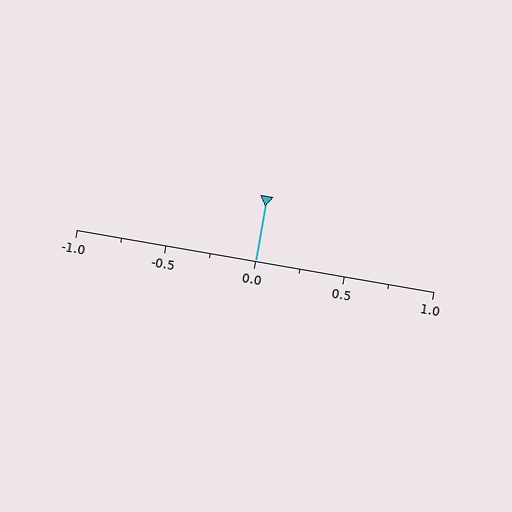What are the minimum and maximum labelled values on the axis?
The axis runs from -1.0 to 1.0.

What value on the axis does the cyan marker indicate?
The marker indicates approximately 0.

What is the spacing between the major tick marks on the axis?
The major ticks are spaced 0.5 apart.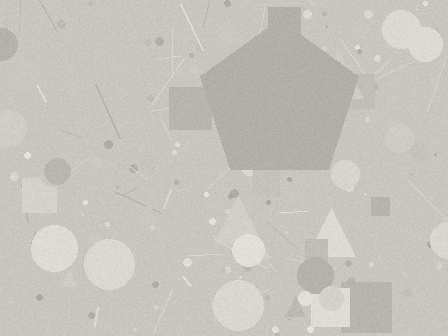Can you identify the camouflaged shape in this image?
The camouflaged shape is a pentagon.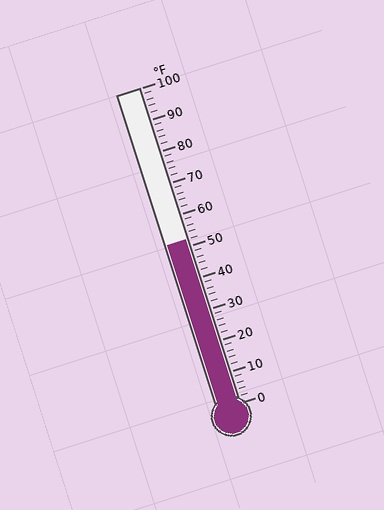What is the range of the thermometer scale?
The thermometer scale ranges from 0°F to 100°F.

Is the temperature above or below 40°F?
The temperature is above 40°F.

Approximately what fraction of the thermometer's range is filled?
The thermometer is filled to approximately 50% of its range.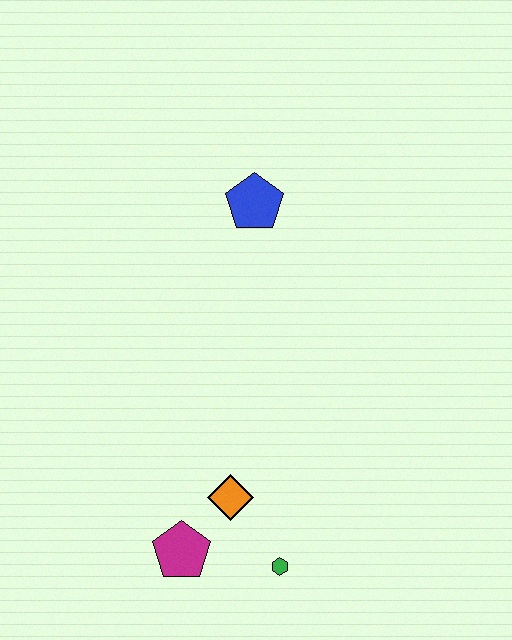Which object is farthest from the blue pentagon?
The green hexagon is farthest from the blue pentagon.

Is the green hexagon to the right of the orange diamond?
Yes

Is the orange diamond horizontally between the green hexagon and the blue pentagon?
No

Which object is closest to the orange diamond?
The magenta pentagon is closest to the orange diamond.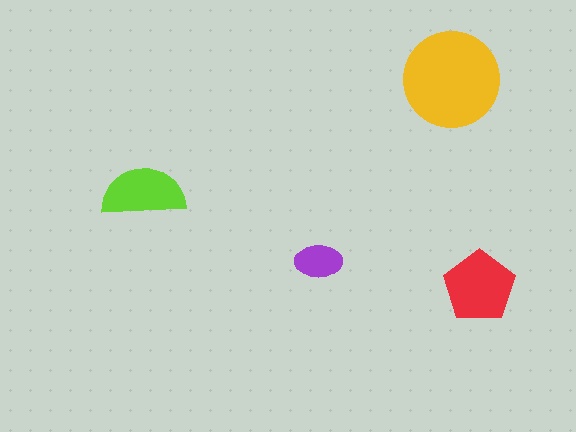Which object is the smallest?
The purple ellipse.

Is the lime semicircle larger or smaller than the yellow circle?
Smaller.